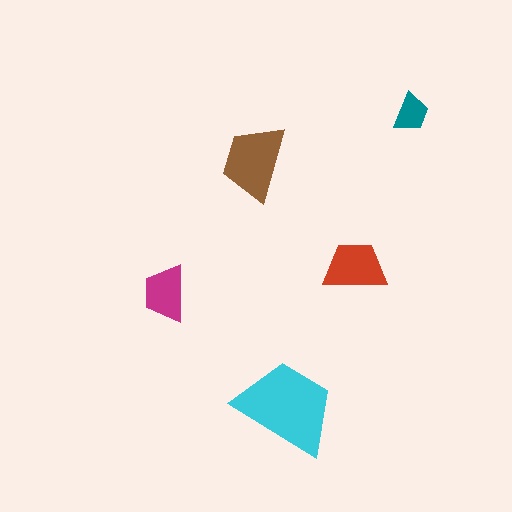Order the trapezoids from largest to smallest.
the cyan one, the brown one, the red one, the magenta one, the teal one.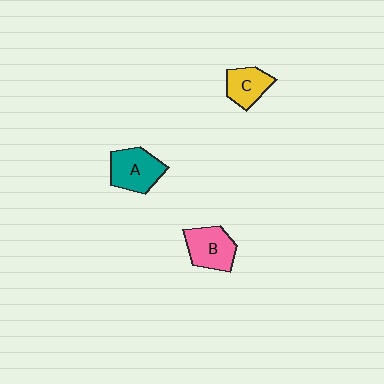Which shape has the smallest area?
Shape C (yellow).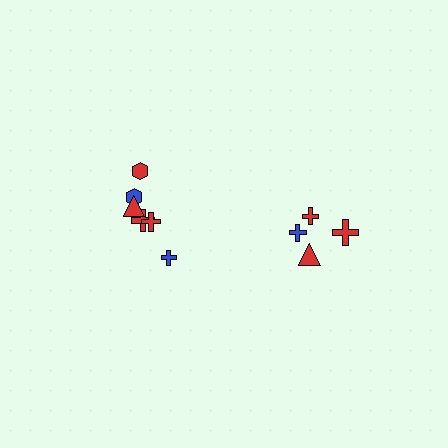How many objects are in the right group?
There are 4 objects.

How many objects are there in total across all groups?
There are 10 objects.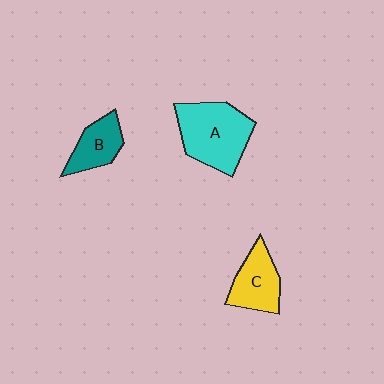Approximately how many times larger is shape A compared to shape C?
Approximately 1.6 times.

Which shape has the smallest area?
Shape B (teal).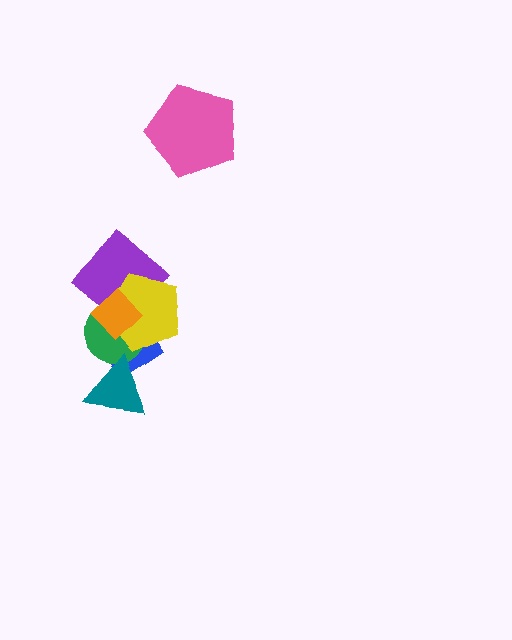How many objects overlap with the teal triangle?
2 objects overlap with the teal triangle.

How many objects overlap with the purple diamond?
3 objects overlap with the purple diamond.